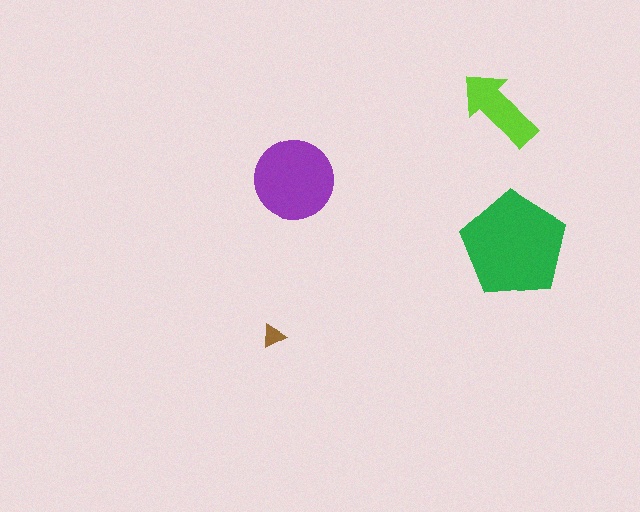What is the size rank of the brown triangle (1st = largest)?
4th.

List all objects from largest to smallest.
The green pentagon, the purple circle, the lime arrow, the brown triangle.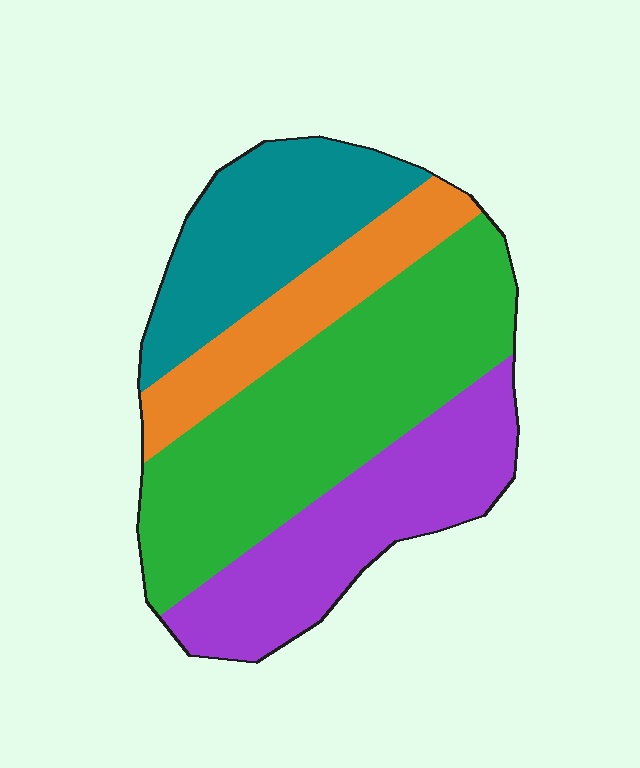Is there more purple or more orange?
Purple.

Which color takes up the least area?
Orange, at roughly 15%.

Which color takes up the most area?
Green, at roughly 40%.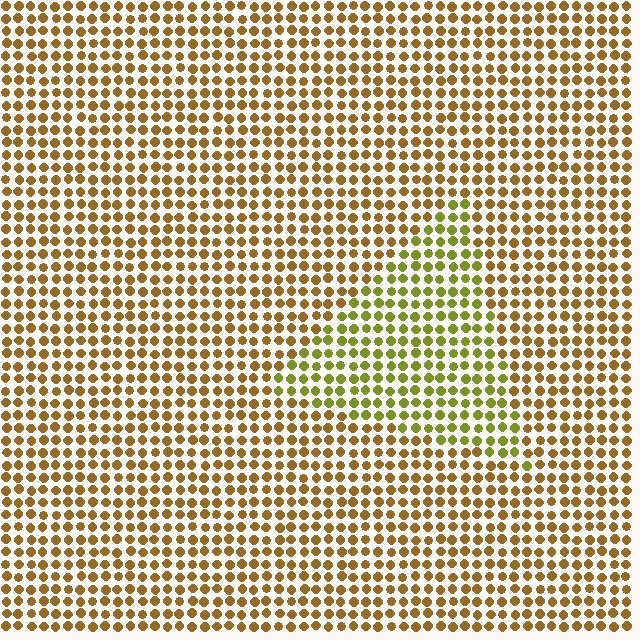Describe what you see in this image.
The image is filled with small brown elements in a uniform arrangement. A triangle-shaped region is visible where the elements are tinted to a slightly different hue, forming a subtle color boundary.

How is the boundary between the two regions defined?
The boundary is defined purely by a slight shift in hue (about 36 degrees). Spacing, size, and orientation are identical on both sides.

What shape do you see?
I see a triangle.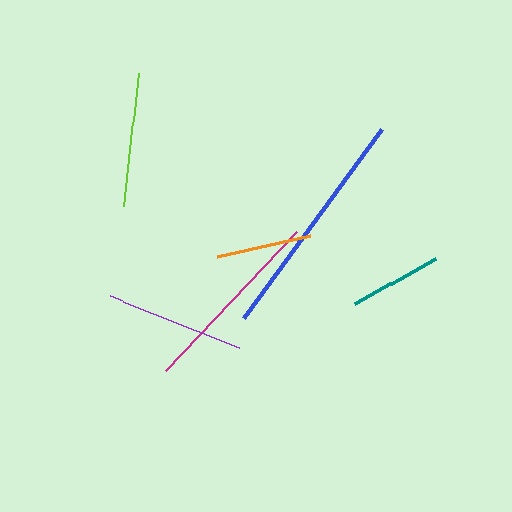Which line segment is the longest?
The blue line is the longest at approximately 234 pixels.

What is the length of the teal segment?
The teal segment is approximately 93 pixels long.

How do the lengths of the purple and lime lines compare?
The purple and lime lines are approximately the same length.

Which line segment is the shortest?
The teal line is the shortest at approximately 93 pixels.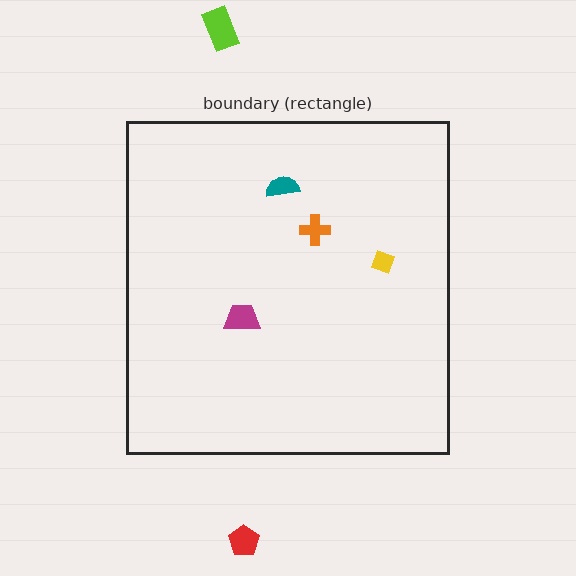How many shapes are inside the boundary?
4 inside, 2 outside.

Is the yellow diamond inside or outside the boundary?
Inside.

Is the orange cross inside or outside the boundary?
Inside.